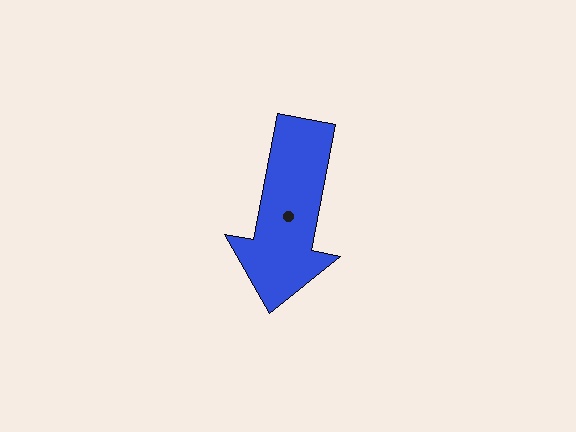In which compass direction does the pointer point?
South.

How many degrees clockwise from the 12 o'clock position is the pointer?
Approximately 191 degrees.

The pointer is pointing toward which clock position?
Roughly 6 o'clock.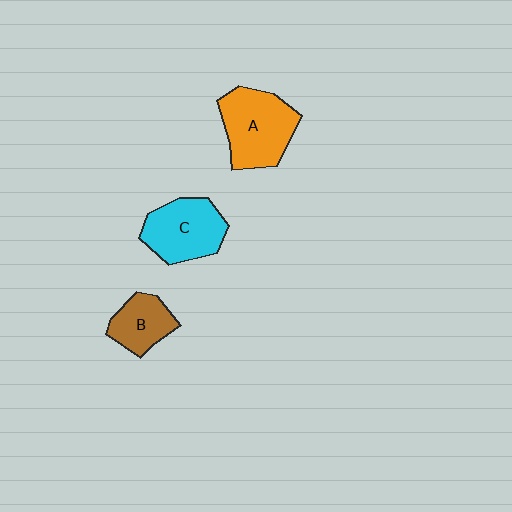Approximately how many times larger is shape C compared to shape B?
Approximately 1.5 times.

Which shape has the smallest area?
Shape B (brown).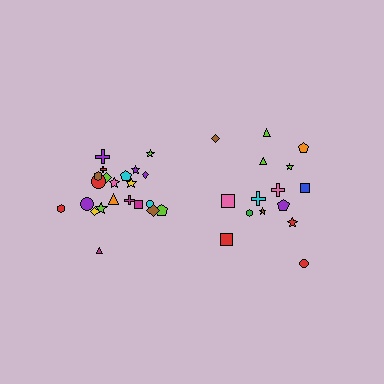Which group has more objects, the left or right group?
The left group.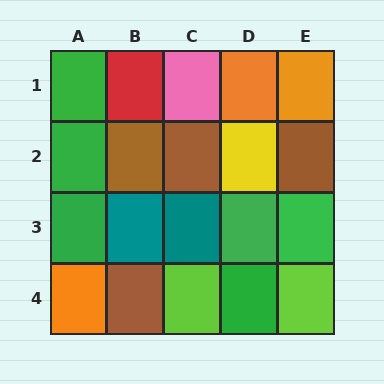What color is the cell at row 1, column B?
Red.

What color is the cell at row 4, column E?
Lime.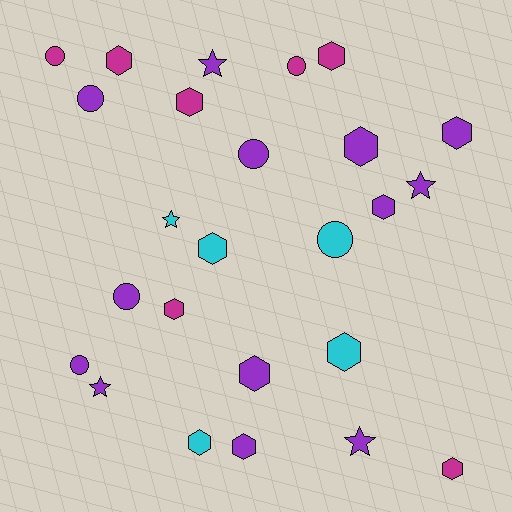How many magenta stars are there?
There are no magenta stars.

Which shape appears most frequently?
Hexagon, with 13 objects.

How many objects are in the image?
There are 25 objects.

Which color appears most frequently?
Purple, with 13 objects.